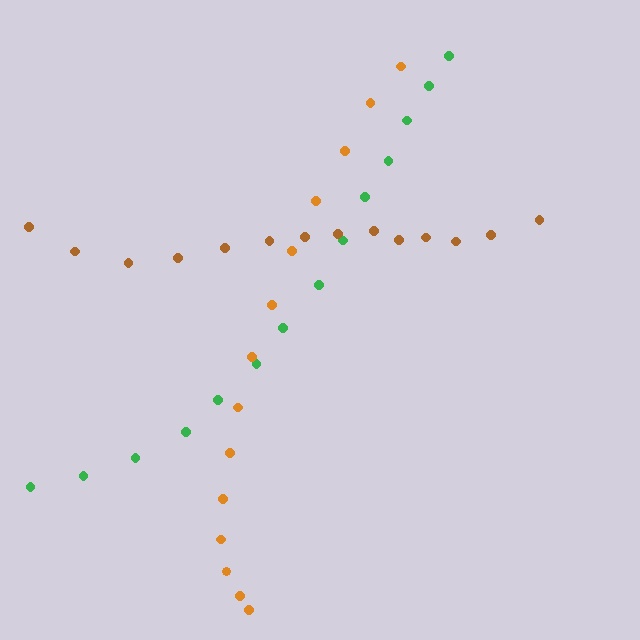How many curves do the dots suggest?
There are 3 distinct paths.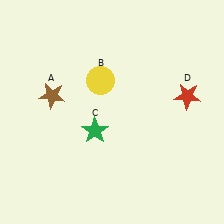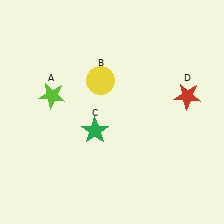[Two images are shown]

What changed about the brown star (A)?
In Image 1, A is brown. In Image 2, it changed to lime.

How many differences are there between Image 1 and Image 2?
There is 1 difference between the two images.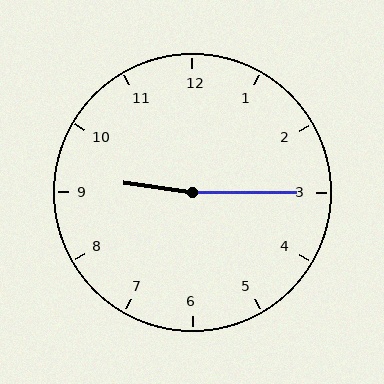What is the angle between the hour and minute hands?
Approximately 172 degrees.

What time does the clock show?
9:15.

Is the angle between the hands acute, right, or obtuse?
It is obtuse.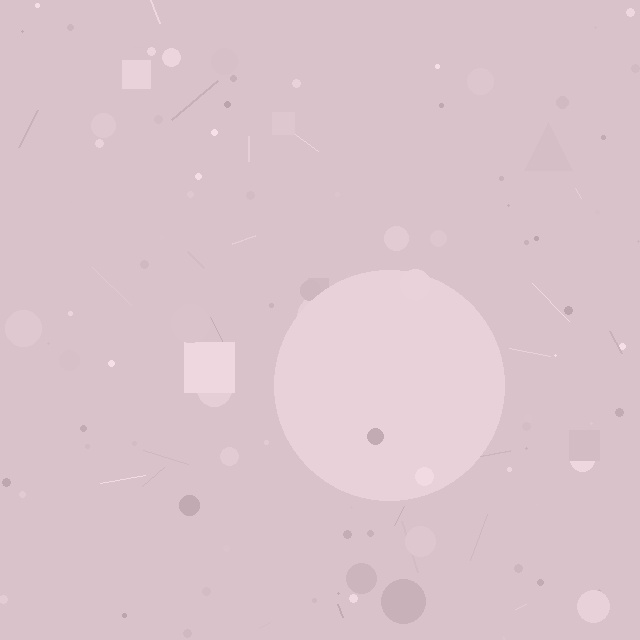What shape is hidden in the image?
A circle is hidden in the image.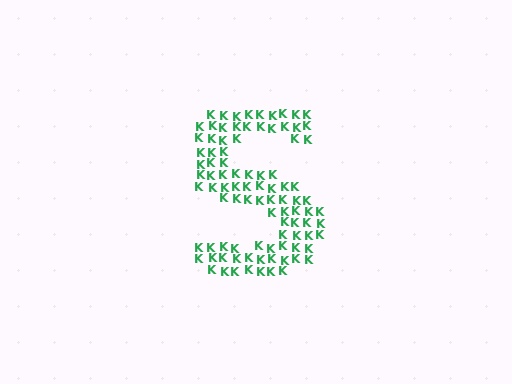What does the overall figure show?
The overall figure shows the letter S.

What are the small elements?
The small elements are letter K's.